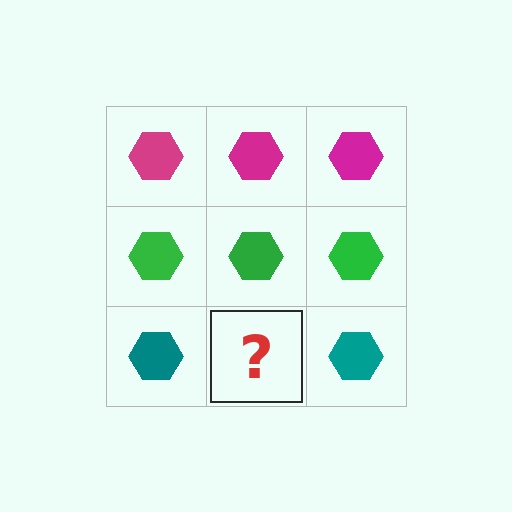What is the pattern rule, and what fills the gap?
The rule is that each row has a consistent color. The gap should be filled with a teal hexagon.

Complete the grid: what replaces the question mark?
The question mark should be replaced with a teal hexagon.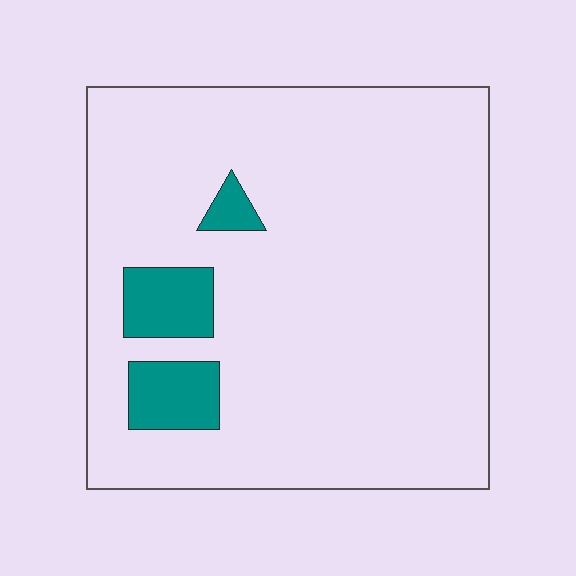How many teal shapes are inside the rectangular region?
3.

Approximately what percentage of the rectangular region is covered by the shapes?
Approximately 10%.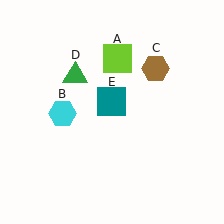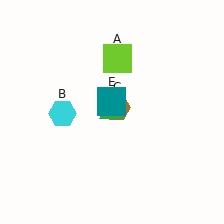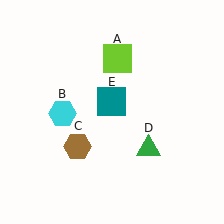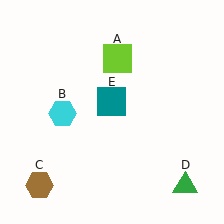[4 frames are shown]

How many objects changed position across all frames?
2 objects changed position: brown hexagon (object C), green triangle (object D).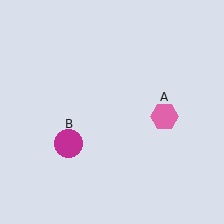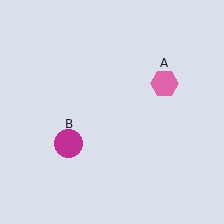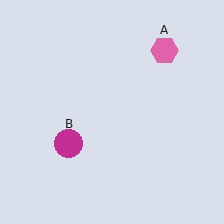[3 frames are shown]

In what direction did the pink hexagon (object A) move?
The pink hexagon (object A) moved up.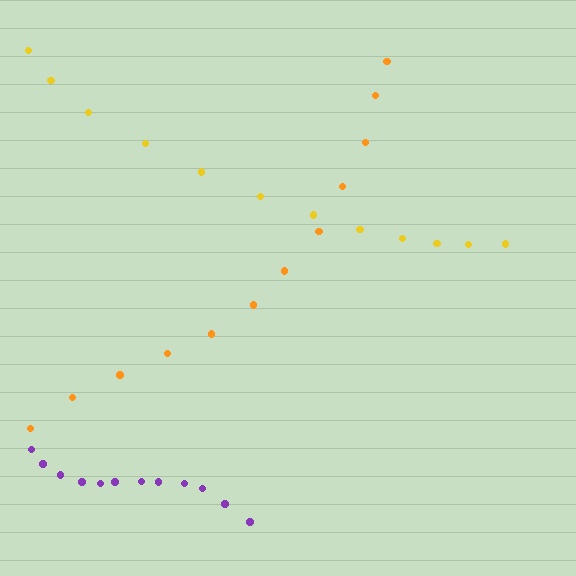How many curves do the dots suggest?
There are 3 distinct paths.